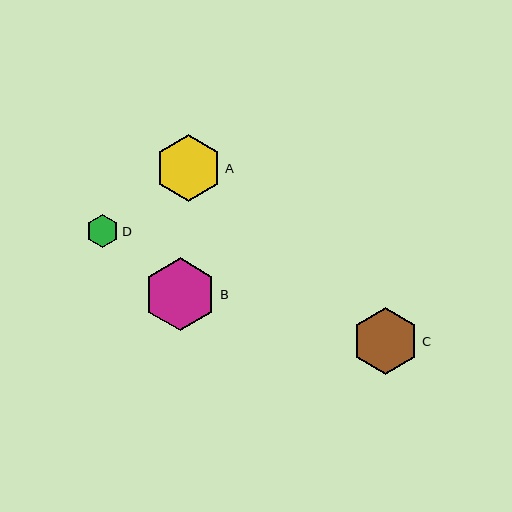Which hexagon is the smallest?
Hexagon D is the smallest with a size of approximately 33 pixels.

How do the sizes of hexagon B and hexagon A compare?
Hexagon B and hexagon A are approximately the same size.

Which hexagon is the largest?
Hexagon B is the largest with a size of approximately 73 pixels.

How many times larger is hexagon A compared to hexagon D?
Hexagon A is approximately 2.0 times the size of hexagon D.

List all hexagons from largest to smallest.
From largest to smallest: B, C, A, D.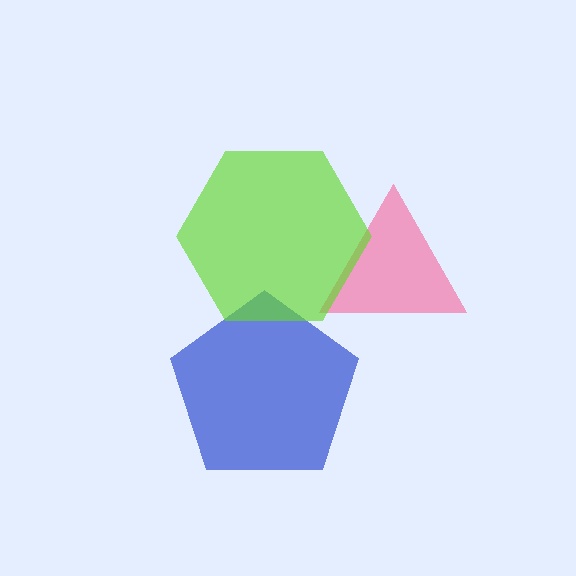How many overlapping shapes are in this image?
There are 3 overlapping shapes in the image.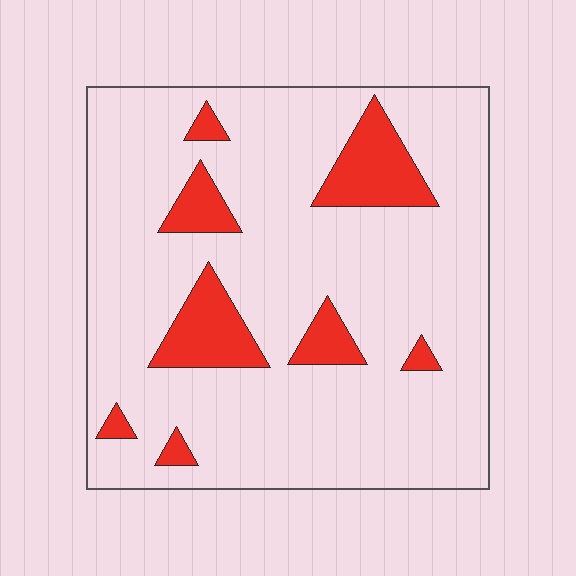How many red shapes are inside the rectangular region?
8.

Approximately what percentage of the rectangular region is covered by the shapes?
Approximately 15%.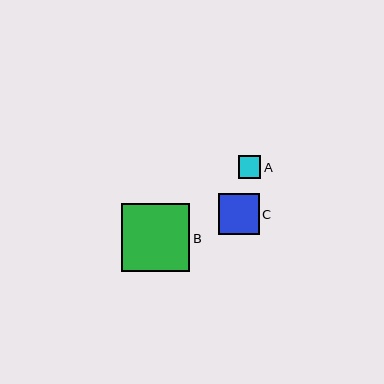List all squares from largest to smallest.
From largest to smallest: B, C, A.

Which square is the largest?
Square B is the largest with a size of approximately 68 pixels.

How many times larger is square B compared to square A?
Square B is approximately 3.1 times the size of square A.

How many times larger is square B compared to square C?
Square B is approximately 1.7 times the size of square C.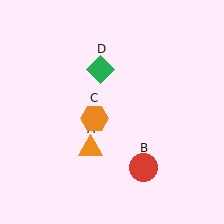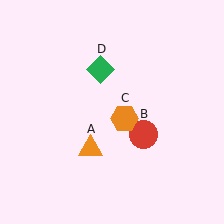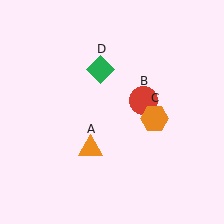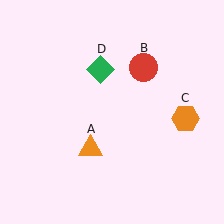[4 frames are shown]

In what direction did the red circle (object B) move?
The red circle (object B) moved up.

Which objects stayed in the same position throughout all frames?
Orange triangle (object A) and green diamond (object D) remained stationary.